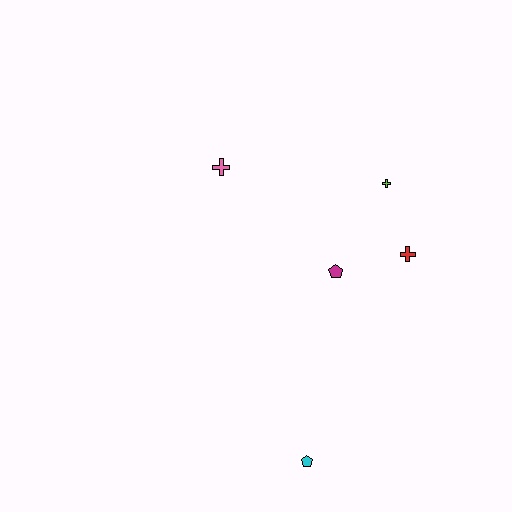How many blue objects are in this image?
There are no blue objects.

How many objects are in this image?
There are 5 objects.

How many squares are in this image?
There are no squares.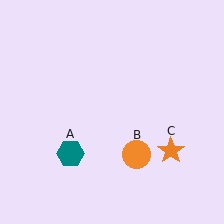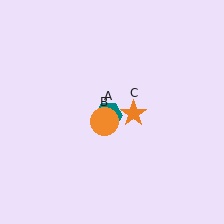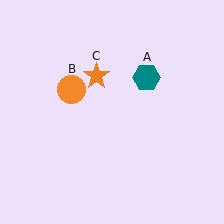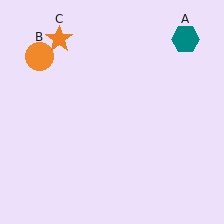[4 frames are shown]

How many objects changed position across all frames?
3 objects changed position: teal hexagon (object A), orange circle (object B), orange star (object C).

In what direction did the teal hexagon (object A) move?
The teal hexagon (object A) moved up and to the right.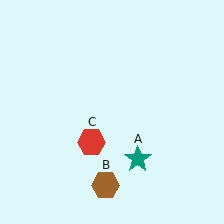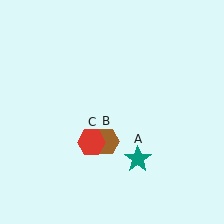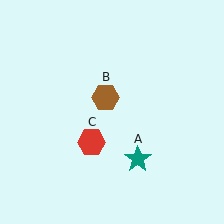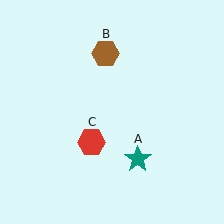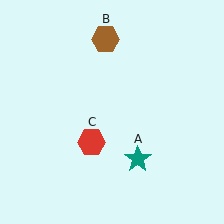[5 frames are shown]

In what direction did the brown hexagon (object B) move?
The brown hexagon (object B) moved up.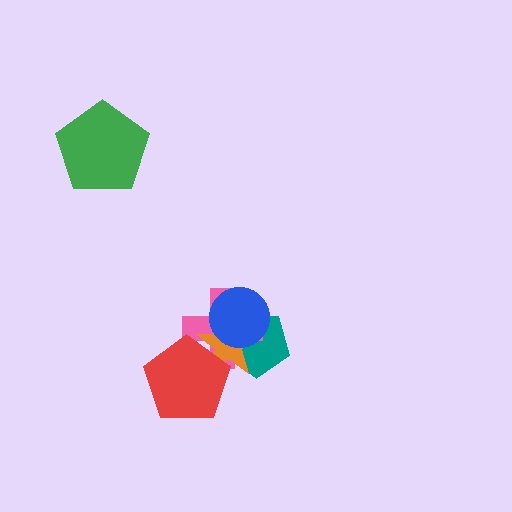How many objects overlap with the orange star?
4 objects overlap with the orange star.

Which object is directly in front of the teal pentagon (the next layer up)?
The pink cross is directly in front of the teal pentagon.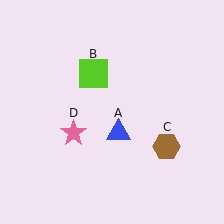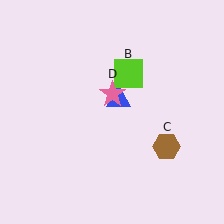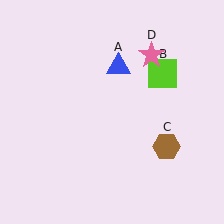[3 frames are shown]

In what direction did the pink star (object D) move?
The pink star (object D) moved up and to the right.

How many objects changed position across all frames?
3 objects changed position: blue triangle (object A), lime square (object B), pink star (object D).